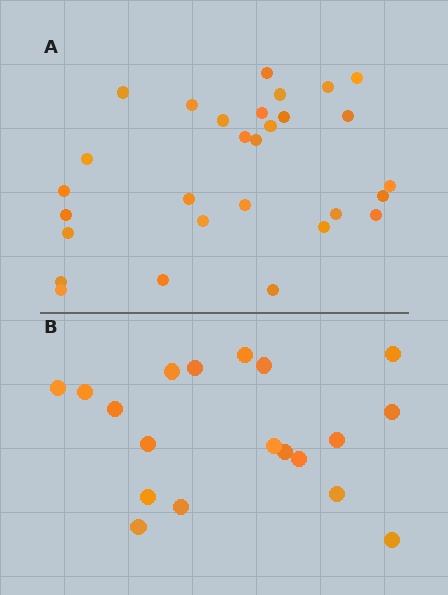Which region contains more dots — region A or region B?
Region A (the top region) has more dots.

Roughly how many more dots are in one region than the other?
Region A has roughly 10 or so more dots than region B.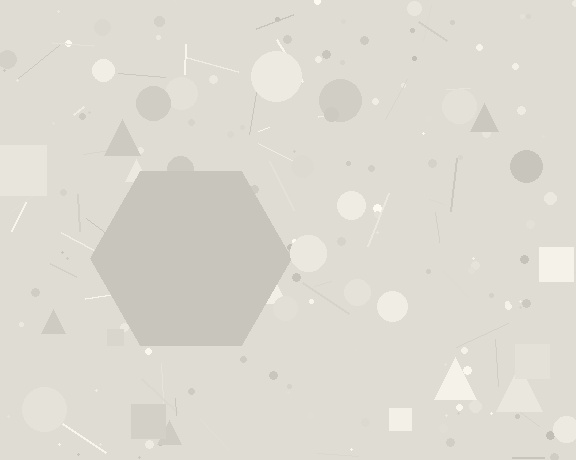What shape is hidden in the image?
A hexagon is hidden in the image.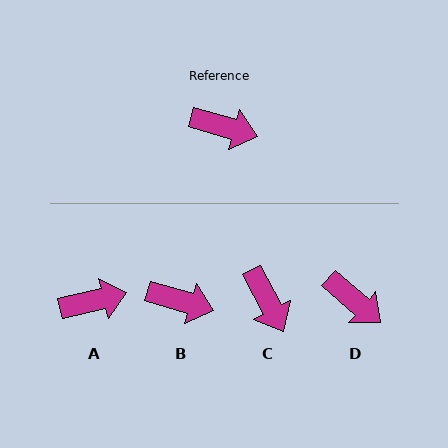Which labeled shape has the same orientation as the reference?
B.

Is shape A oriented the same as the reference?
No, it is off by about 29 degrees.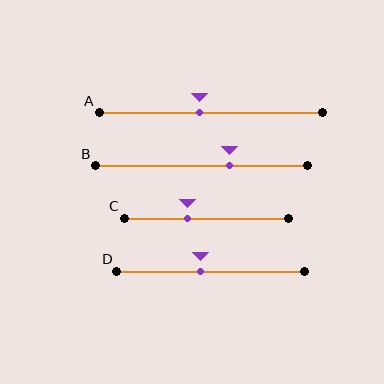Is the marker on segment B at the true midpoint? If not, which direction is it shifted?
No, the marker on segment B is shifted to the right by about 13% of the segment length.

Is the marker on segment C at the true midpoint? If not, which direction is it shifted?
No, the marker on segment C is shifted to the left by about 12% of the segment length.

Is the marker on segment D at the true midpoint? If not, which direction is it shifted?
No, the marker on segment D is shifted to the left by about 5% of the segment length.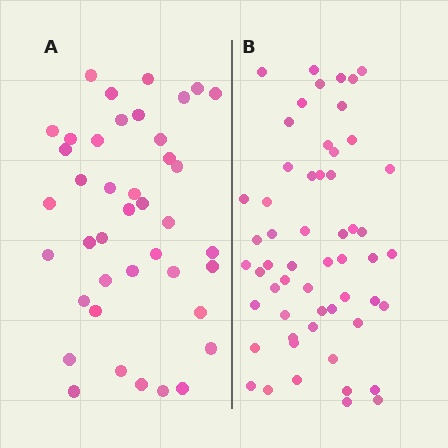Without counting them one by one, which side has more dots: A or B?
Region B (the right region) has more dots.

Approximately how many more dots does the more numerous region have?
Region B has approximately 15 more dots than region A.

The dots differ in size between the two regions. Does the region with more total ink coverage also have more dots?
No. Region A has more total ink coverage because its dots are larger, but region B actually contains more individual dots. Total area can be misleading — the number of items is what matters here.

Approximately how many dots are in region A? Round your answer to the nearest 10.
About 40 dots. (The exact count is 41, which rounds to 40.)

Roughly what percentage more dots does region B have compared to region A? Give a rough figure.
About 35% more.